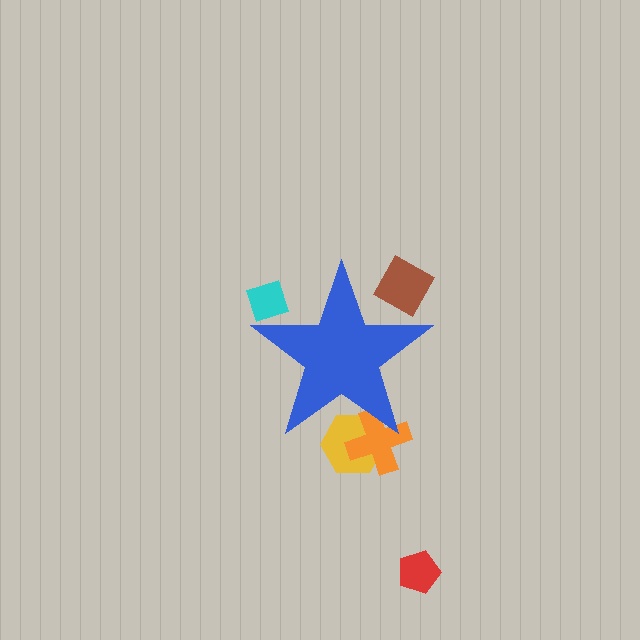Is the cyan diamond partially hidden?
Yes, the cyan diamond is partially hidden behind the blue star.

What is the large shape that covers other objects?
A blue star.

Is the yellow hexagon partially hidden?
Yes, the yellow hexagon is partially hidden behind the blue star.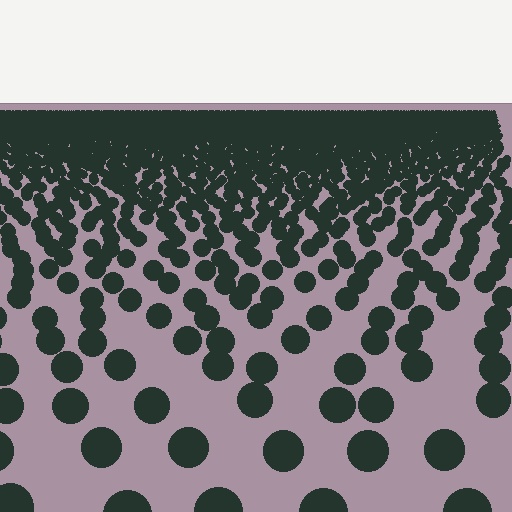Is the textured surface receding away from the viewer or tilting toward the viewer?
The surface is receding away from the viewer. Texture elements get smaller and denser toward the top.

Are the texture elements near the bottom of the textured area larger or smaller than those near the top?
Larger. Near the bottom, elements are closer to the viewer and appear at a bigger on-screen size.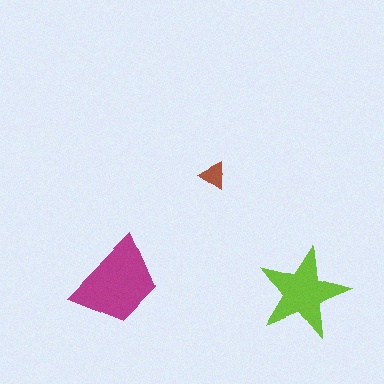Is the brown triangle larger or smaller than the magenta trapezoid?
Smaller.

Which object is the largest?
The magenta trapezoid.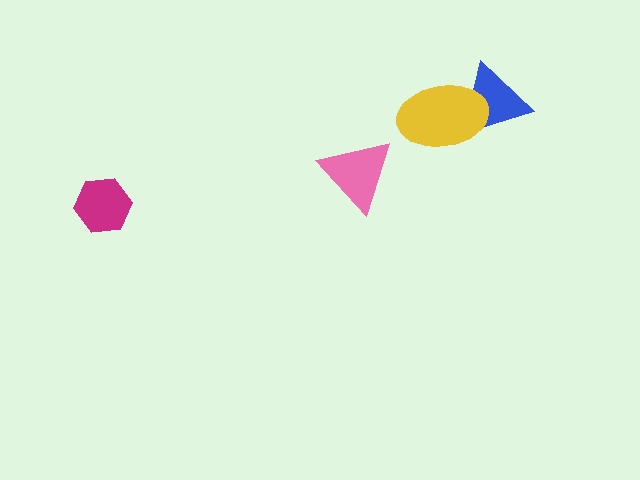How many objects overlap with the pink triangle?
0 objects overlap with the pink triangle.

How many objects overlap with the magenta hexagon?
0 objects overlap with the magenta hexagon.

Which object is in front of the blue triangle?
The yellow ellipse is in front of the blue triangle.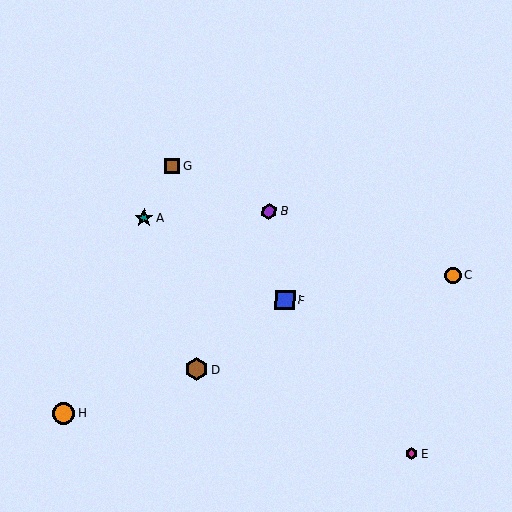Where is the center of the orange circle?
The center of the orange circle is at (453, 276).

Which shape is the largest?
The brown hexagon (labeled D) is the largest.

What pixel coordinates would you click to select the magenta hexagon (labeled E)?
Click at (411, 453) to select the magenta hexagon E.